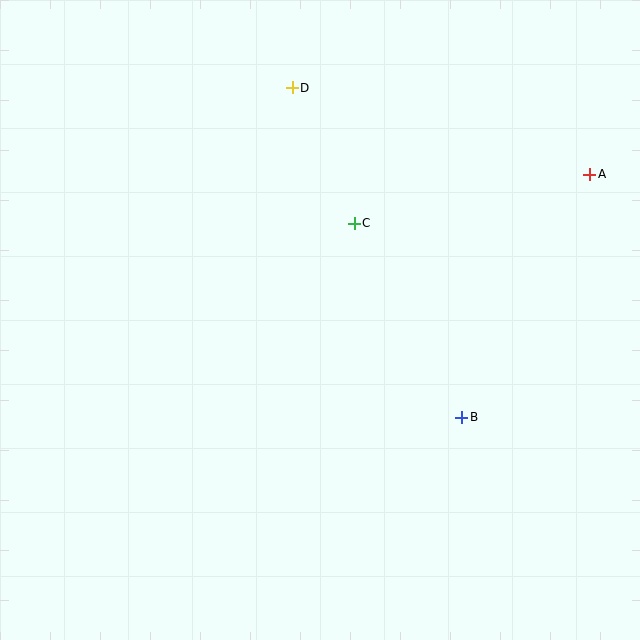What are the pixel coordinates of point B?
Point B is at (462, 417).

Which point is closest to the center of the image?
Point C at (354, 223) is closest to the center.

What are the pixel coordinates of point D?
Point D is at (292, 88).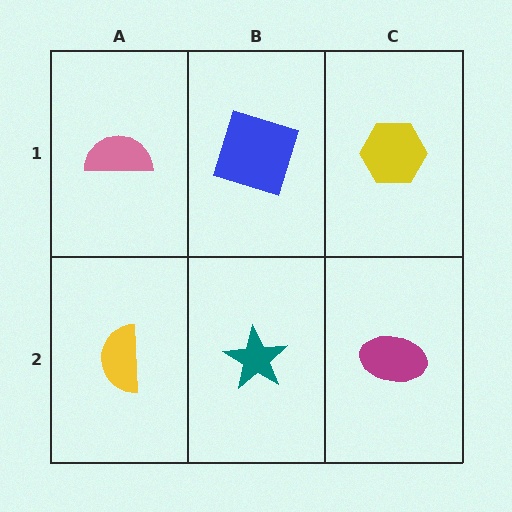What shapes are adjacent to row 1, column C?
A magenta ellipse (row 2, column C), a blue square (row 1, column B).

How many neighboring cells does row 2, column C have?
2.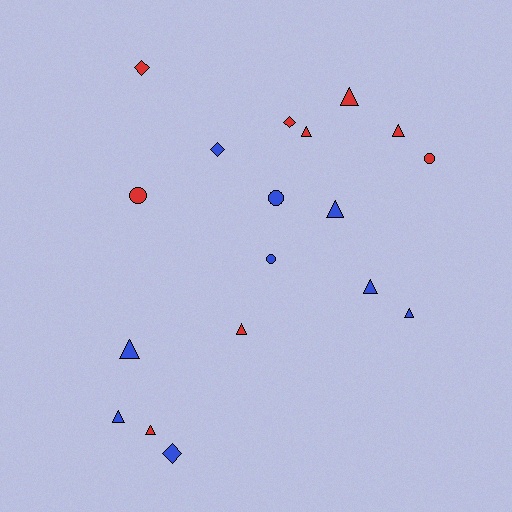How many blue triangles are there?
There are 5 blue triangles.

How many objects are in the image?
There are 18 objects.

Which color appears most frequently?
Red, with 9 objects.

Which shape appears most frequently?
Triangle, with 10 objects.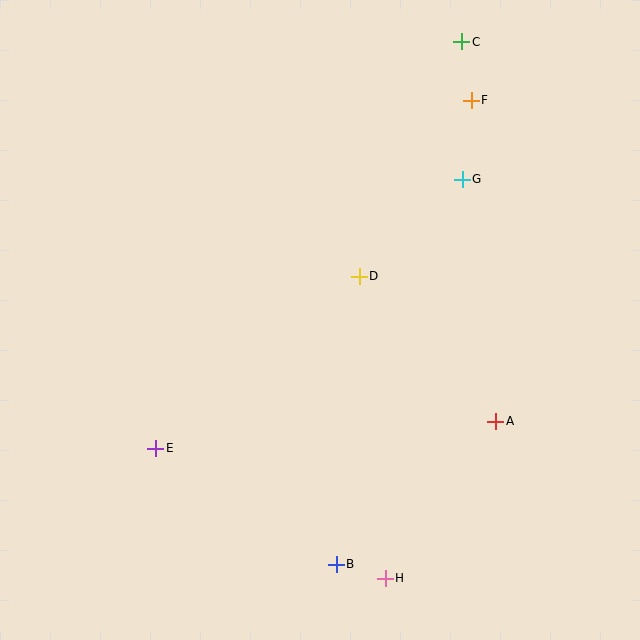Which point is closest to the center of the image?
Point D at (359, 276) is closest to the center.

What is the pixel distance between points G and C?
The distance between G and C is 137 pixels.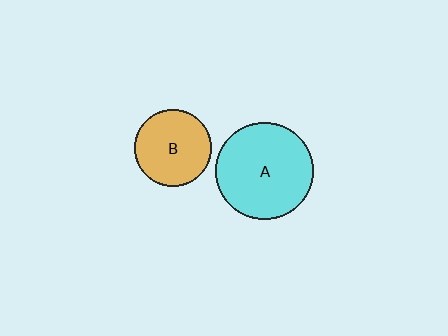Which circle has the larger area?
Circle A (cyan).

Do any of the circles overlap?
No, none of the circles overlap.